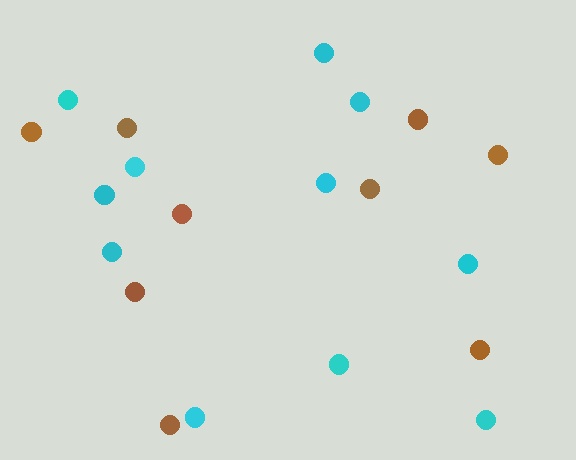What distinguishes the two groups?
There are 2 groups: one group of cyan circles (11) and one group of brown circles (9).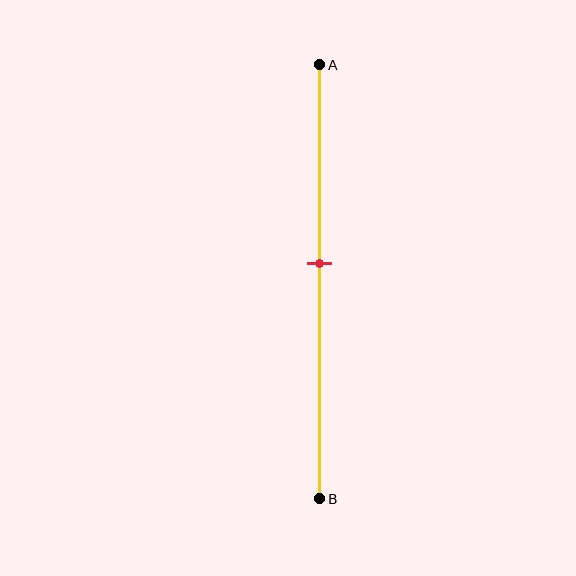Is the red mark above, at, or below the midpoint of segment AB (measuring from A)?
The red mark is above the midpoint of segment AB.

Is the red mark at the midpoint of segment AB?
No, the mark is at about 45% from A, not at the 50% midpoint.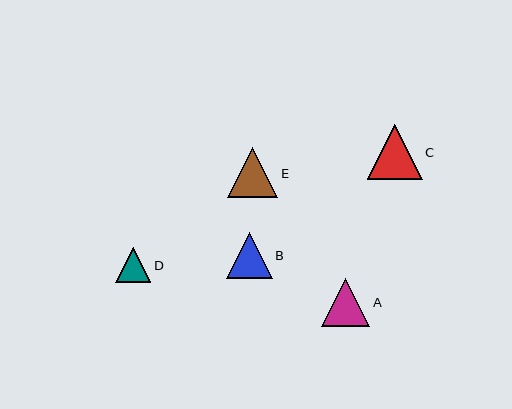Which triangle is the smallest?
Triangle D is the smallest with a size of approximately 35 pixels.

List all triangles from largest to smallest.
From largest to smallest: C, E, A, B, D.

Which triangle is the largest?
Triangle C is the largest with a size of approximately 54 pixels.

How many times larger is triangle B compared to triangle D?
Triangle B is approximately 1.3 times the size of triangle D.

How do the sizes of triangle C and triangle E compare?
Triangle C and triangle E are approximately the same size.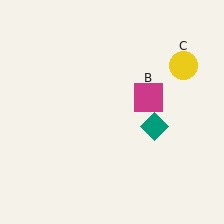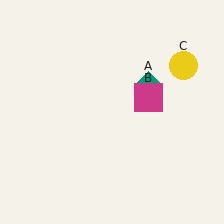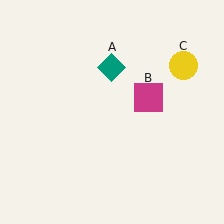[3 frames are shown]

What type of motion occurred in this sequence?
The teal diamond (object A) rotated counterclockwise around the center of the scene.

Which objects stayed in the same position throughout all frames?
Magenta square (object B) and yellow circle (object C) remained stationary.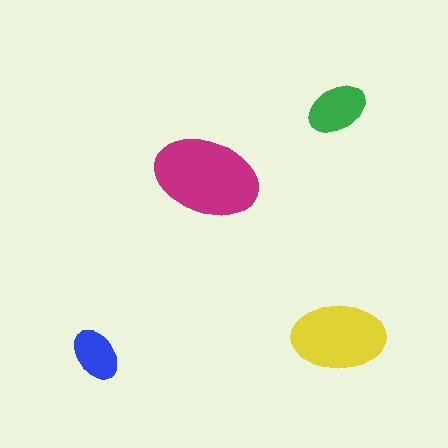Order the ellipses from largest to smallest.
the magenta one, the yellow one, the green one, the blue one.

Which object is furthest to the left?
The blue ellipse is leftmost.